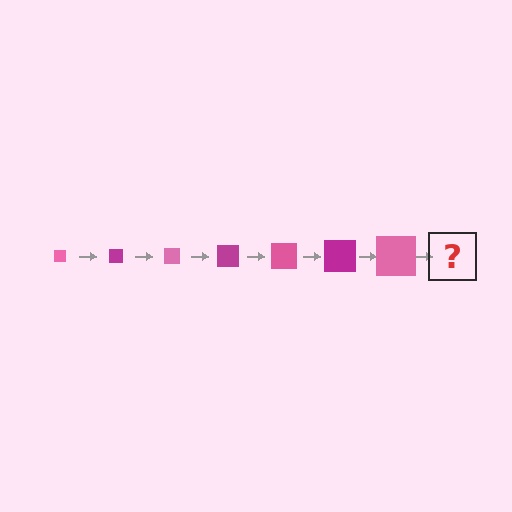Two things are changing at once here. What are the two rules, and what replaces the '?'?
The two rules are that the square grows larger each step and the color cycles through pink and magenta. The '?' should be a magenta square, larger than the previous one.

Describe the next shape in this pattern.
It should be a magenta square, larger than the previous one.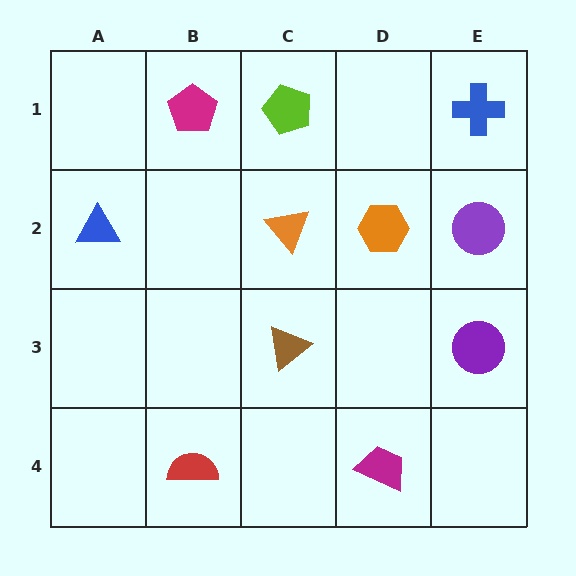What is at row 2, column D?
An orange hexagon.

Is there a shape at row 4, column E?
No, that cell is empty.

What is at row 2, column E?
A purple circle.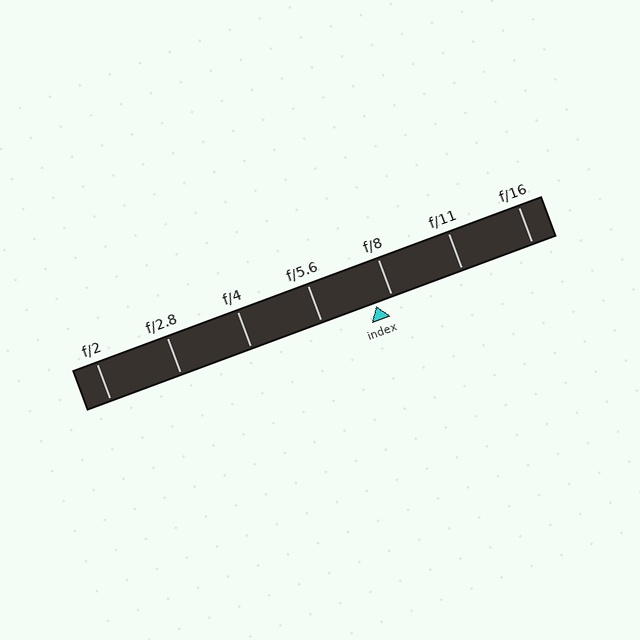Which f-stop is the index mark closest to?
The index mark is closest to f/8.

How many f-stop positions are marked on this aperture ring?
There are 7 f-stop positions marked.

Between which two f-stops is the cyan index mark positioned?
The index mark is between f/5.6 and f/8.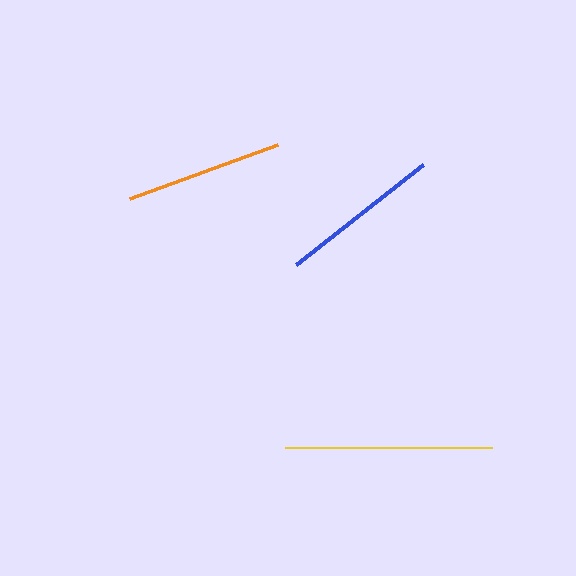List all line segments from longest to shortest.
From longest to shortest: yellow, blue, orange.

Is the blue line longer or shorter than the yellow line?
The yellow line is longer than the blue line.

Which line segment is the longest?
The yellow line is the longest at approximately 206 pixels.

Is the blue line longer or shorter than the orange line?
The blue line is longer than the orange line.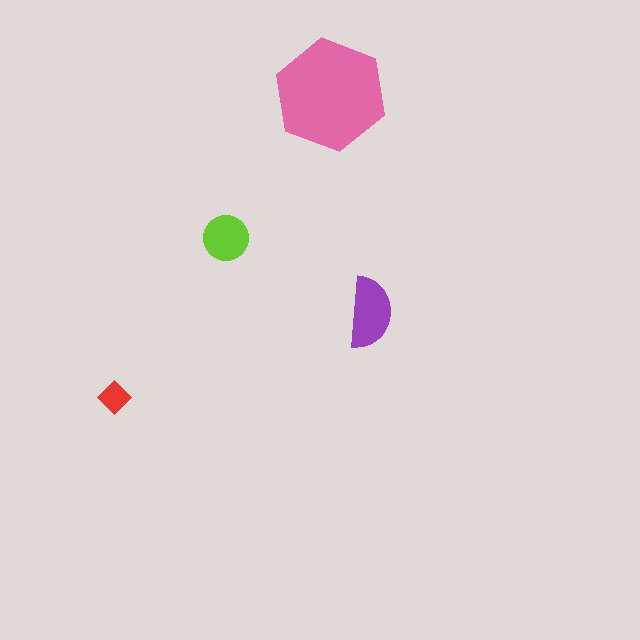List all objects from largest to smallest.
The pink hexagon, the purple semicircle, the lime circle, the red diamond.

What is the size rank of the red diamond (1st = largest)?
4th.